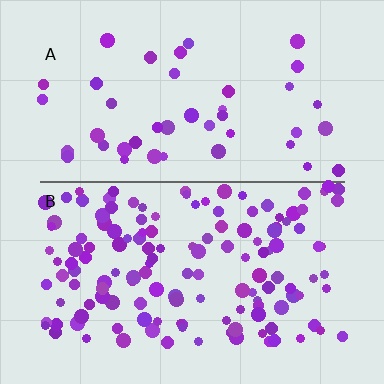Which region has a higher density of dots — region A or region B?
B (the bottom).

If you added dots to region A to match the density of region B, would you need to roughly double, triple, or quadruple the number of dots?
Approximately triple.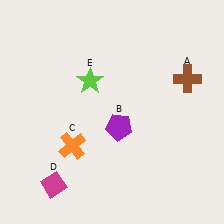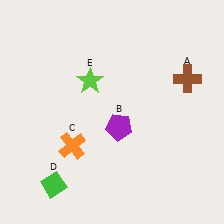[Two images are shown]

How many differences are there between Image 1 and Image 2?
There is 1 difference between the two images.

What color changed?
The diamond (D) changed from magenta in Image 1 to green in Image 2.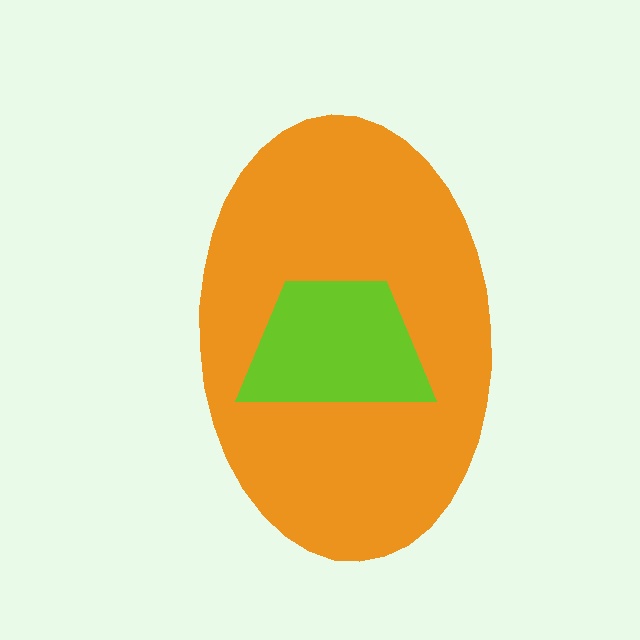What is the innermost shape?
The lime trapezoid.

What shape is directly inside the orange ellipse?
The lime trapezoid.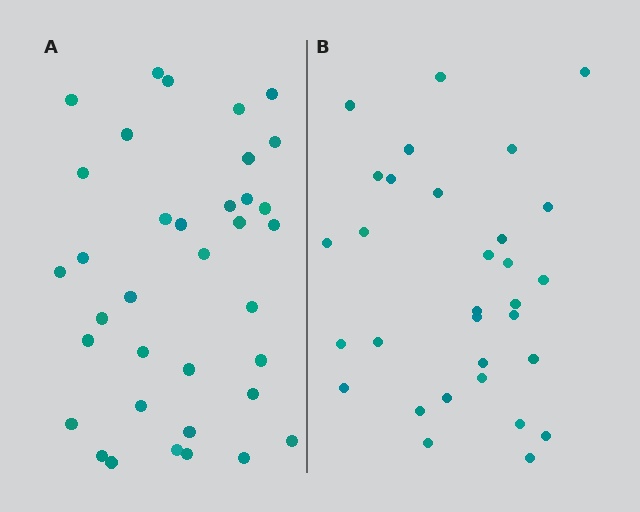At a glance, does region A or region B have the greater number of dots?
Region A (the left region) has more dots.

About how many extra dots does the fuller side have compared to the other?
Region A has about 5 more dots than region B.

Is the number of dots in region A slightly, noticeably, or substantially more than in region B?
Region A has only slightly more — the two regions are fairly close. The ratio is roughly 1.2 to 1.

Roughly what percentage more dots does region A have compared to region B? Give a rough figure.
About 15% more.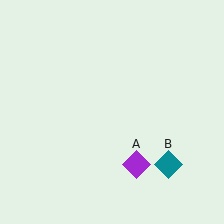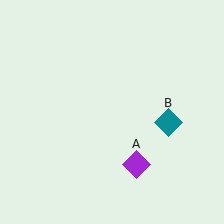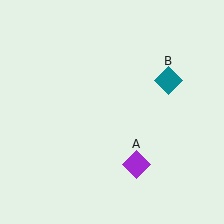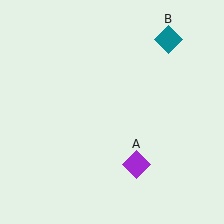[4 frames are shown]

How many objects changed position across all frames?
1 object changed position: teal diamond (object B).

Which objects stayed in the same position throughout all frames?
Purple diamond (object A) remained stationary.